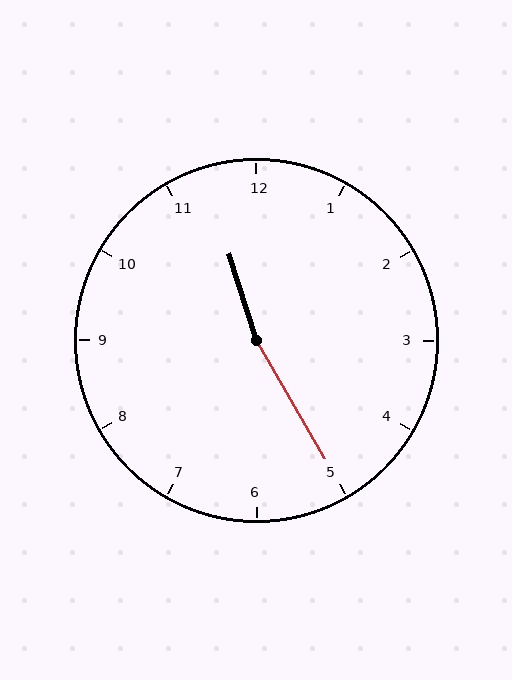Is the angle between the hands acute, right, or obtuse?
It is obtuse.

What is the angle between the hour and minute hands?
Approximately 168 degrees.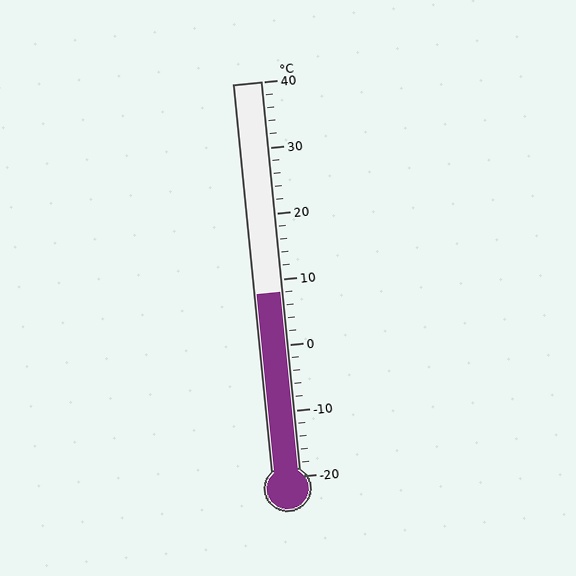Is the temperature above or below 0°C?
The temperature is above 0°C.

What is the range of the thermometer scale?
The thermometer scale ranges from -20°C to 40°C.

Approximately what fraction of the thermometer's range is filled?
The thermometer is filled to approximately 45% of its range.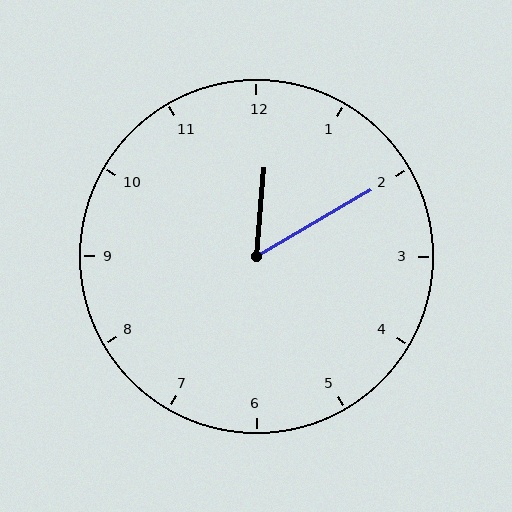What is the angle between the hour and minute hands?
Approximately 55 degrees.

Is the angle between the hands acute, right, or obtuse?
It is acute.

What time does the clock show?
12:10.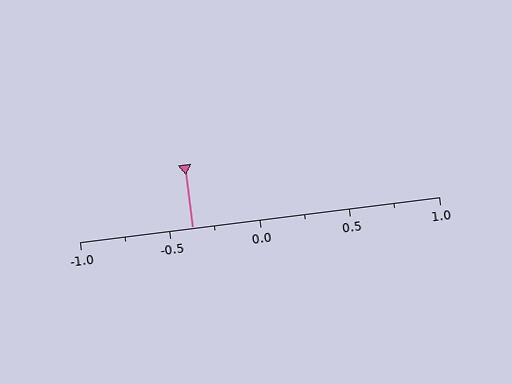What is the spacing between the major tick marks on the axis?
The major ticks are spaced 0.5 apart.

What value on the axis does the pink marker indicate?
The marker indicates approximately -0.38.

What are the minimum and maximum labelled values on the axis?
The axis runs from -1.0 to 1.0.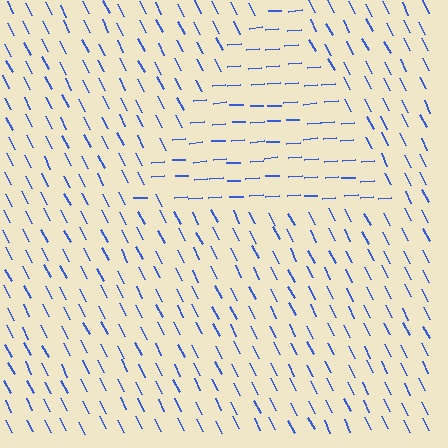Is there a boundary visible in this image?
Yes, there is a texture boundary formed by a change in line orientation.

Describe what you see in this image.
The image is filled with small blue line segments. A triangle region in the image has lines oriented differently from the surrounding lines, creating a visible texture boundary.